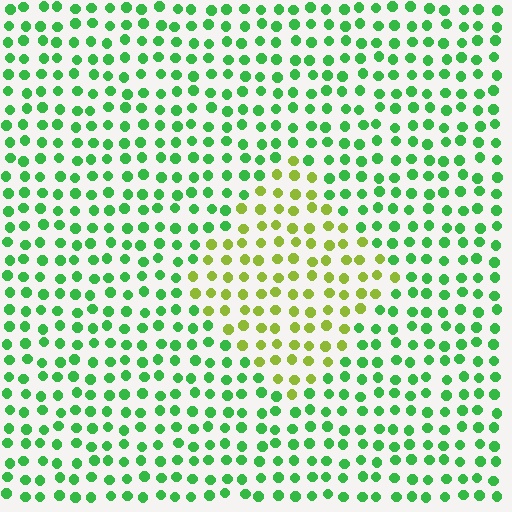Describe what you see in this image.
The image is filled with small green elements in a uniform arrangement. A diamond-shaped region is visible where the elements are tinted to a slightly different hue, forming a subtle color boundary.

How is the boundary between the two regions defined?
The boundary is defined purely by a slight shift in hue (about 48 degrees). Spacing, size, and orientation are identical on both sides.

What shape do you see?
I see a diamond.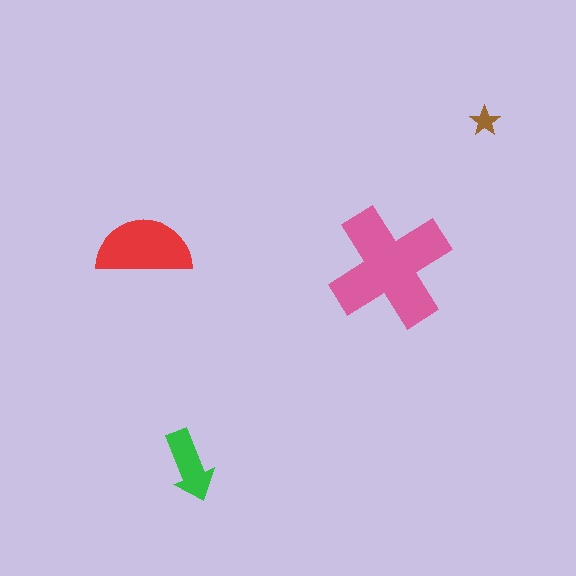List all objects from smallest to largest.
The brown star, the green arrow, the red semicircle, the pink cross.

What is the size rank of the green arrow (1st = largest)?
3rd.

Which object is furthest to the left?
The red semicircle is leftmost.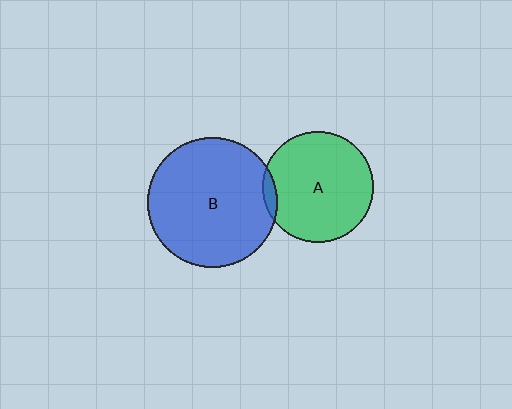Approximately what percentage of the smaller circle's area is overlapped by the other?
Approximately 5%.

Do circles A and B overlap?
Yes.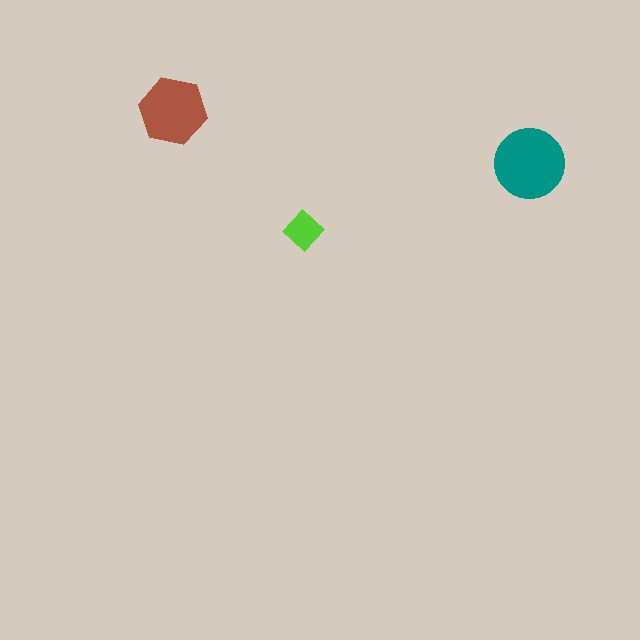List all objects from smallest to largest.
The lime diamond, the brown hexagon, the teal circle.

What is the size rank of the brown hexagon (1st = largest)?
2nd.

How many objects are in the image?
There are 3 objects in the image.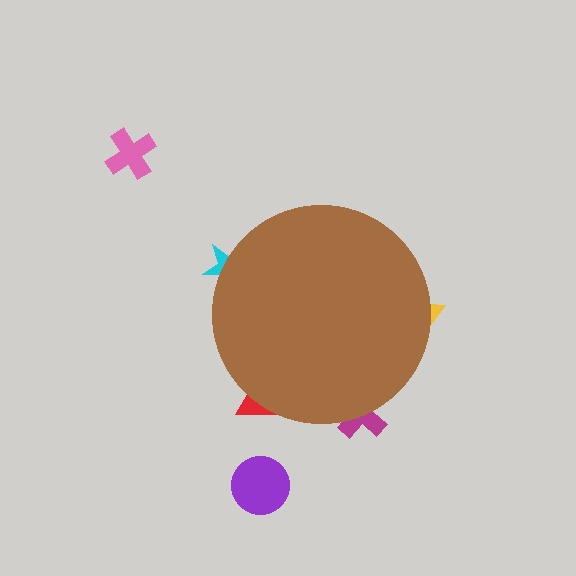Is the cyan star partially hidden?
Yes, the cyan star is partially hidden behind the brown circle.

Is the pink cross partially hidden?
No, the pink cross is fully visible.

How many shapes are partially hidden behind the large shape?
4 shapes are partially hidden.